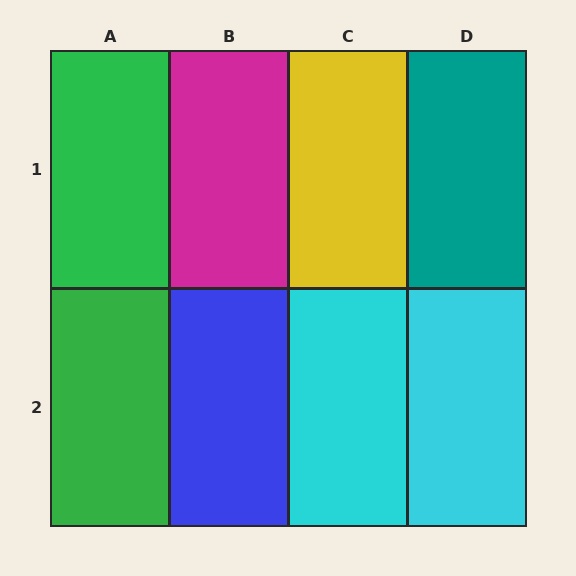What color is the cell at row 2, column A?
Green.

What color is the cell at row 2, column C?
Cyan.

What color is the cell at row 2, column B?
Blue.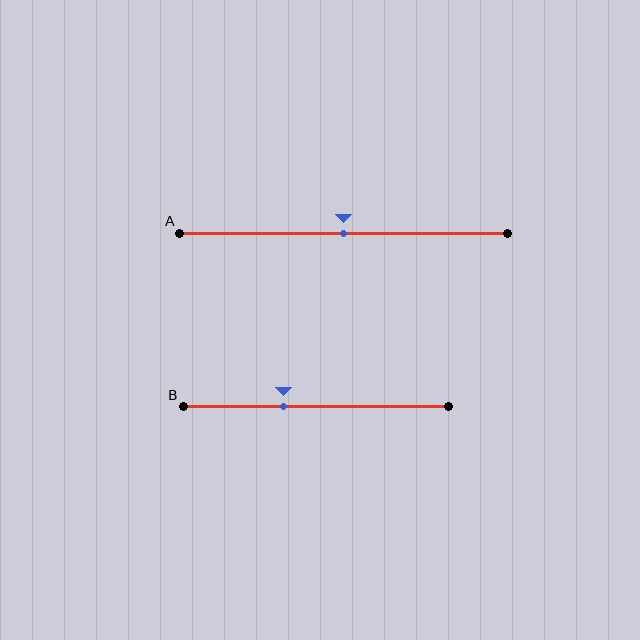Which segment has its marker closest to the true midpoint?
Segment A has its marker closest to the true midpoint.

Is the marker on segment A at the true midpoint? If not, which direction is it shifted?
Yes, the marker on segment A is at the true midpoint.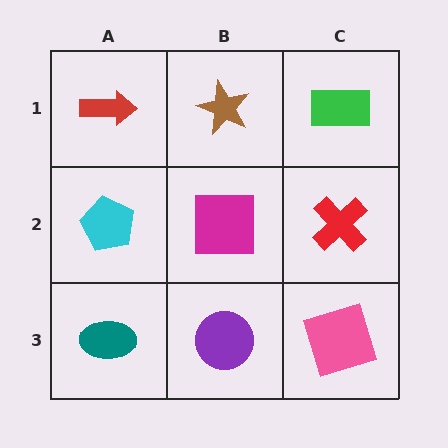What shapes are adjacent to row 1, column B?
A magenta square (row 2, column B), a red arrow (row 1, column A), a green rectangle (row 1, column C).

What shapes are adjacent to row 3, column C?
A red cross (row 2, column C), a purple circle (row 3, column B).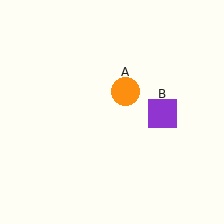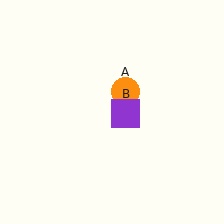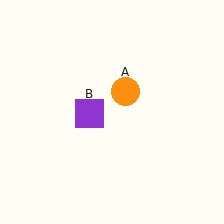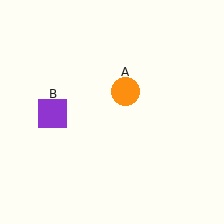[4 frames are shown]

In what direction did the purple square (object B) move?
The purple square (object B) moved left.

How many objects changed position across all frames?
1 object changed position: purple square (object B).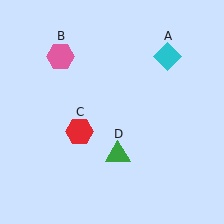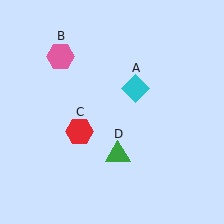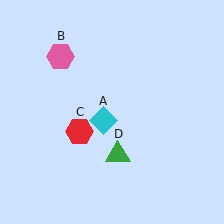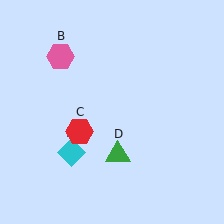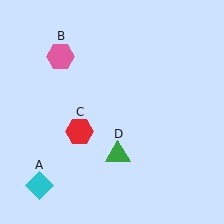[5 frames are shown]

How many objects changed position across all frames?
1 object changed position: cyan diamond (object A).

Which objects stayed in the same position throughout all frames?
Pink hexagon (object B) and red hexagon (object C) and green triangle (object D) remained stationary.